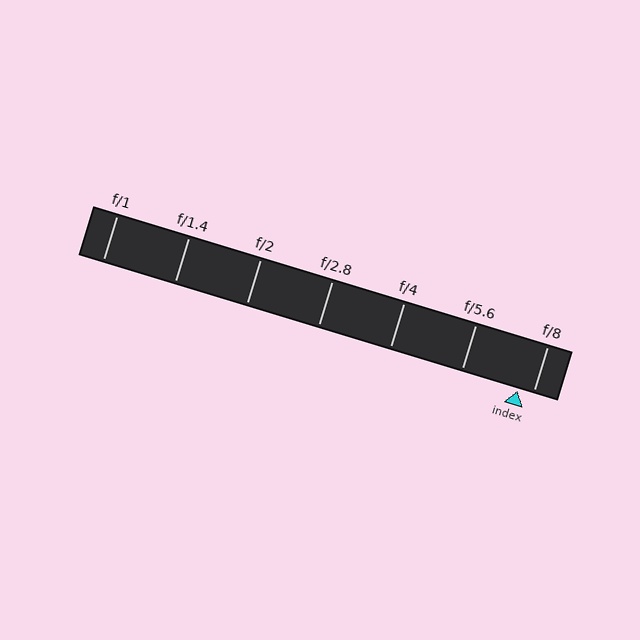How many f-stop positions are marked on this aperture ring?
There are 7 f-stop positions marked.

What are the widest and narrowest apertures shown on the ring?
The widest aperture shown is f/1 and the narrowest is f/8.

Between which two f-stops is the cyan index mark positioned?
The index mark is between f/5.6 and f/8.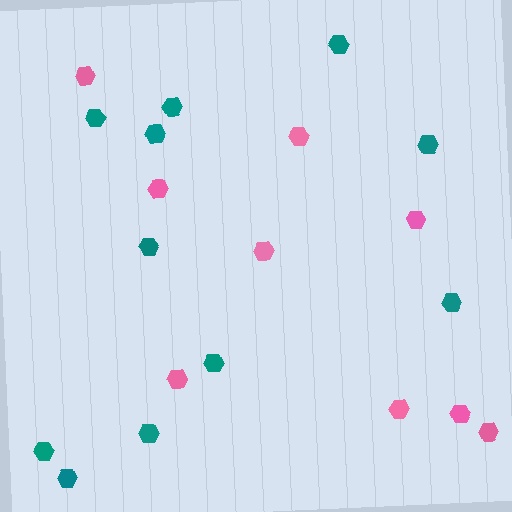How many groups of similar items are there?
There are 2 groups: one group of teal hexagons (11) and one group of pink hexagons (9).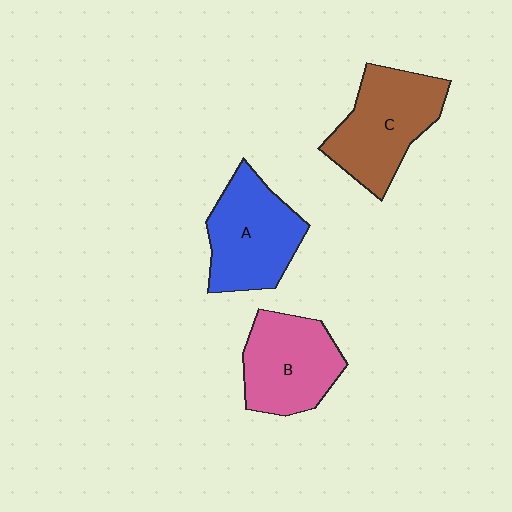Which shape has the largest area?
Shape C (brown).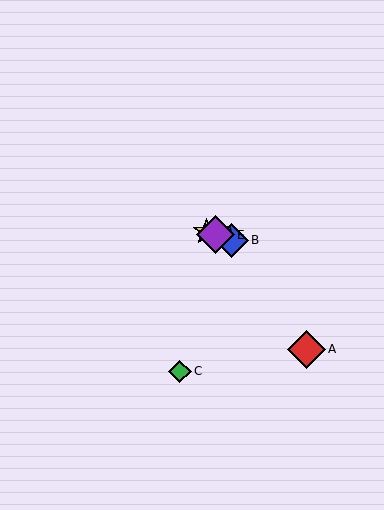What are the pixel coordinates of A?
Object A is at (306, 349).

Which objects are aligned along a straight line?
Objects B, D, E are aligned along a straight line.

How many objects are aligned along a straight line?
3 objects (B, D, E) are aligned along a straight line.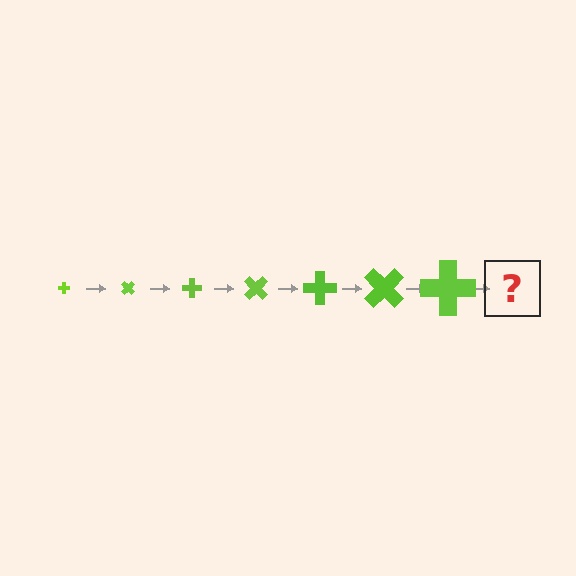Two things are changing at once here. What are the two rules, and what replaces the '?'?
The two rules are that the cross grows larger each step and it rotates 45 degrees each step. The '?' should be a cross, larger than the previous one and rotated 315 degrees from the start.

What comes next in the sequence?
The next element should be a cross, larger than the previous one and rotated 315 degrees from the start.